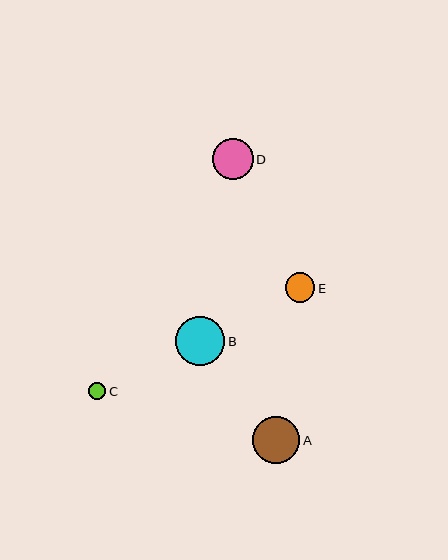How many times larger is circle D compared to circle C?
Circle D is approximately 2.4 times the size of circle C.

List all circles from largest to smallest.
From largest to smallest: B, A, D, E, C.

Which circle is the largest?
Circle B is the largest with a size of approximately 50 pixels.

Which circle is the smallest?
Circle C is the smallest with a size of approximately 17 pixels.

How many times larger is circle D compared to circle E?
Circle D is approximately 1.4 times the size of circle E.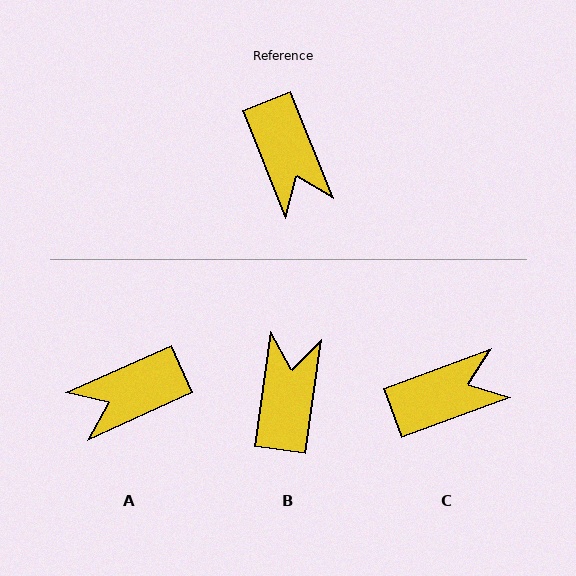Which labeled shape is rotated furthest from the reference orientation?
B, about 150 degrees away.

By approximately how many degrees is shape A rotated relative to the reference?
Approximately 88 degrees clockwise.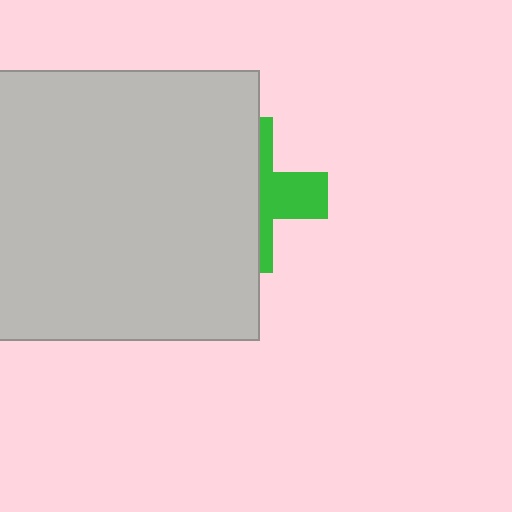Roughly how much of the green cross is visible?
A small part of it is visible (roughly 38%).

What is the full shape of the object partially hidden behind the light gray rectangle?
The partially hidden object is a green cross.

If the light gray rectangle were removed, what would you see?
You would see the complete green cross.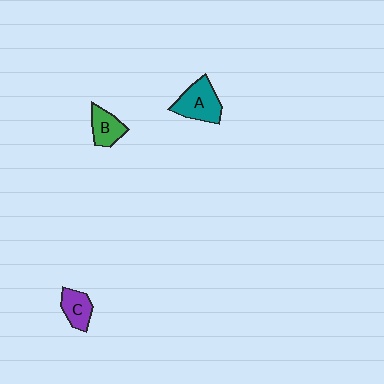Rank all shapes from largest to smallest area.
From largest to smallest: A (teal), B (green), C (purple).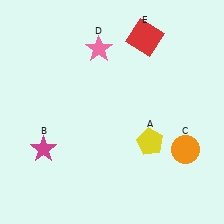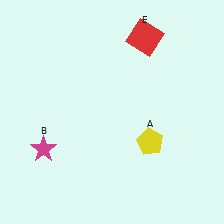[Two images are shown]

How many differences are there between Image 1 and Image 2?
There are 2 differences between the two images.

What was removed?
The orange circle (C), the pink star (D) were removed in Image 2.